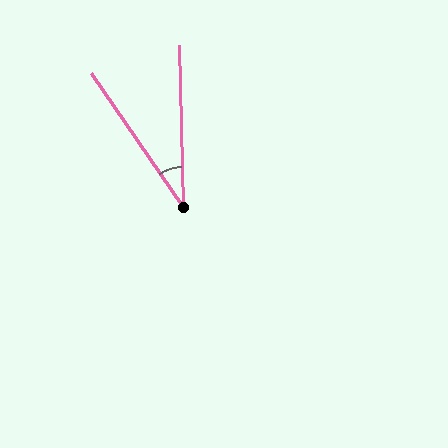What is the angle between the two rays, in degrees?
Approximately 33 degrees.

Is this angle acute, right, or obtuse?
It is acute.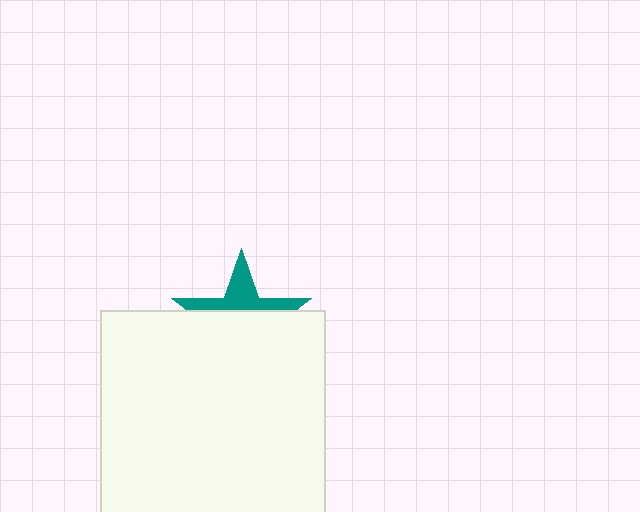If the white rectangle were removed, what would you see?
You would see the complete teal star.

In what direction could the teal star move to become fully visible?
The teal star could move up. That would shift it out from behind the white rectangle entirely.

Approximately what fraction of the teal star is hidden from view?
Roughly 63% of the teal star is hidden behind the white rectangle.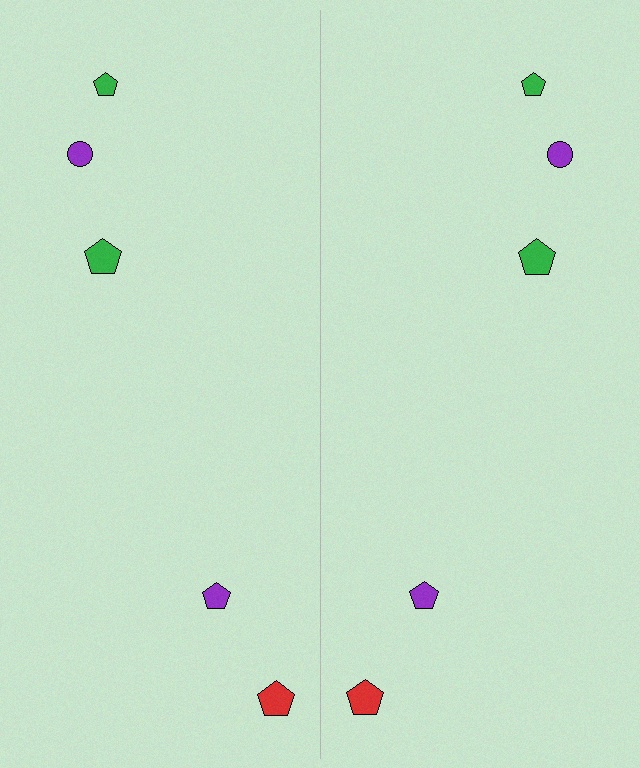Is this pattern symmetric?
Yes, this pattern has bilateral (reflection) symmetry.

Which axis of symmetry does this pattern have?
The pattern has a vertical axis of symmetry running through the center of the image.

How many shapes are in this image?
There are 10 shapes in this image.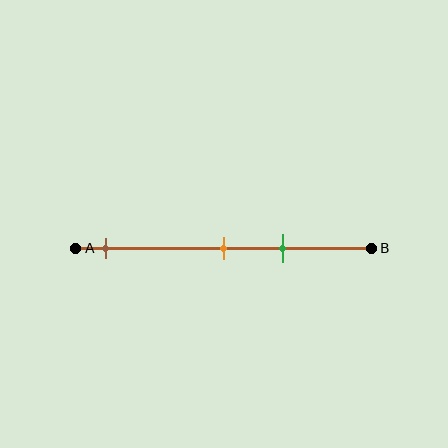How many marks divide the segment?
There are 3 marks dividing the segment.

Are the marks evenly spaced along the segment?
No, the marks are not evenly spaced.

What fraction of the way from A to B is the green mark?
The green mark is approximately 70% (0.7) of the way from A to B.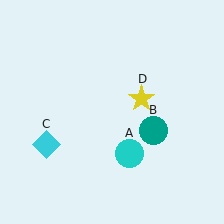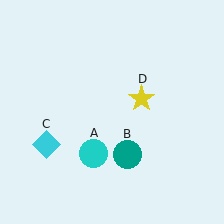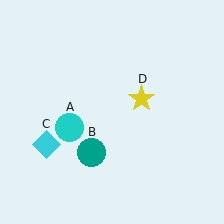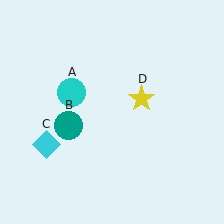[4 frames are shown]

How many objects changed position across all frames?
2 objects changed position: cyan circle (object A), teal circle (object B).